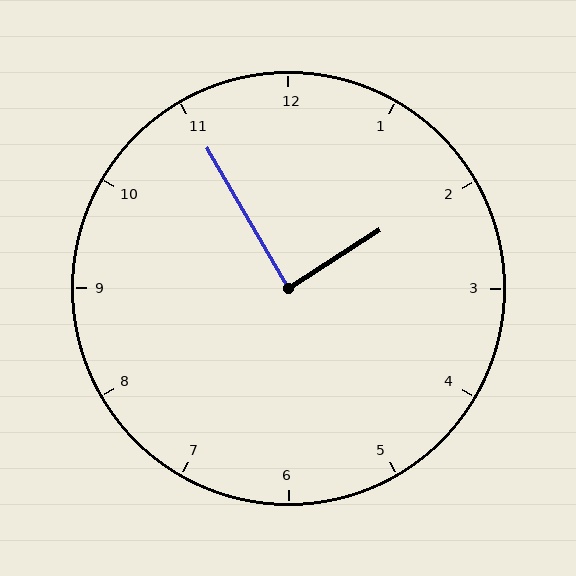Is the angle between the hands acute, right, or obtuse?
It is right.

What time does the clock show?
1:55.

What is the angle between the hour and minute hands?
Approximately 88 degrees.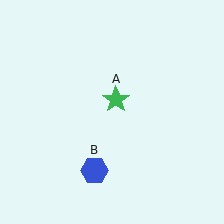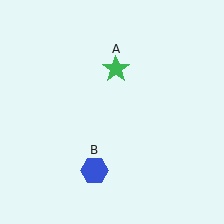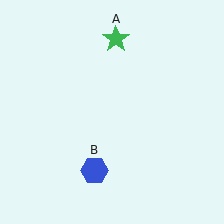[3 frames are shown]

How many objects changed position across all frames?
1 object changed position: green star (object A).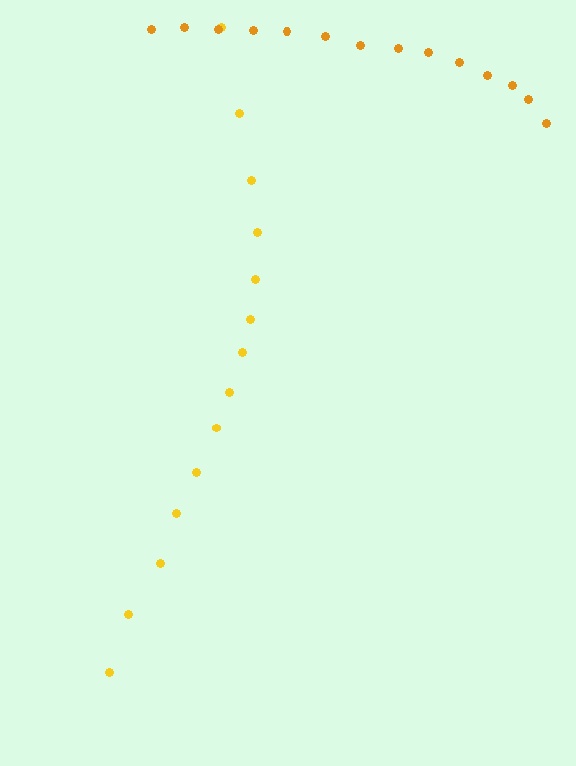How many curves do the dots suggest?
There are 2 distinct paths.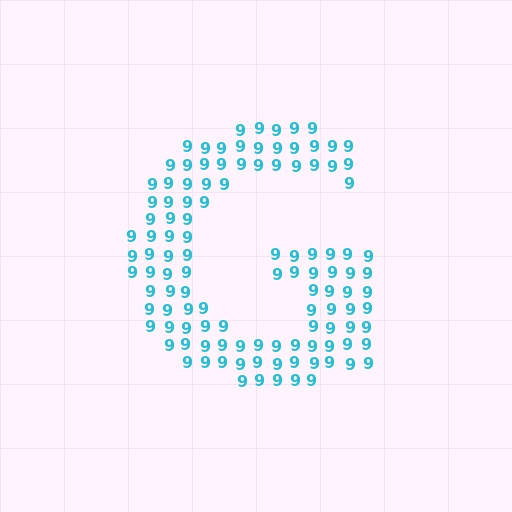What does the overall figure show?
The overall figure shows the letter G.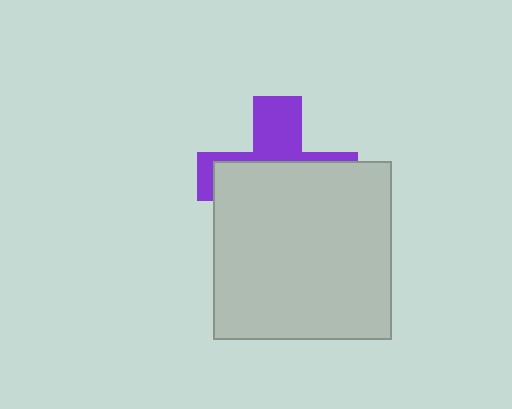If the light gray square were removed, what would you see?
You would see the complete purple cross.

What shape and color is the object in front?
The object in front is a light gray square.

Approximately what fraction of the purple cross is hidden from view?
Roughly 63% of the purple cross is hidden behind the light gray square.